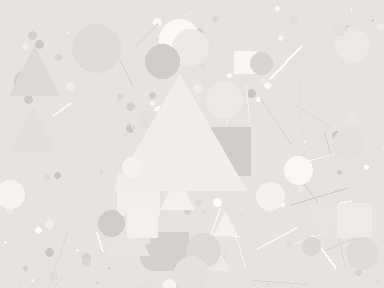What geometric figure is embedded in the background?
A triangle is embedded in the background.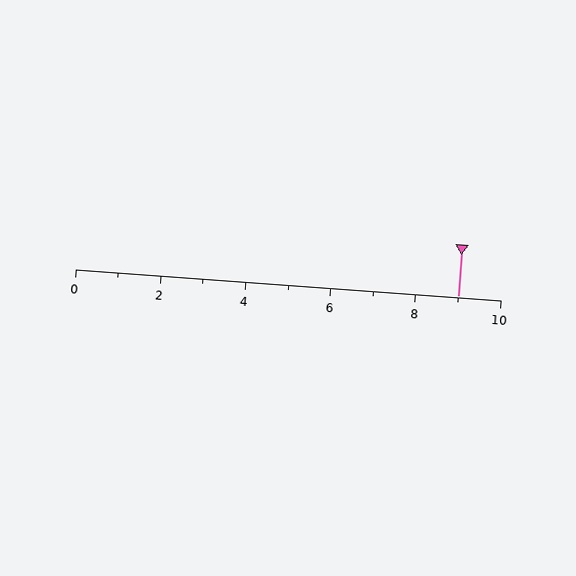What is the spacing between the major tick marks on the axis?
The major ticks are spaced 2 apart.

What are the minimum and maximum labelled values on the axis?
The axis runs from 0 to 10.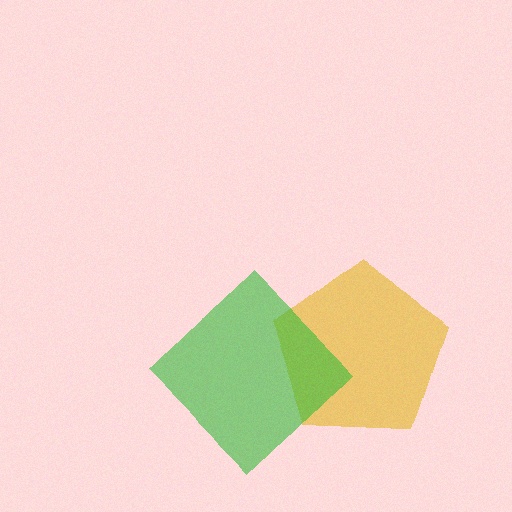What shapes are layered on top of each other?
The layered shapes are: a yellow pentagon, a green diamond.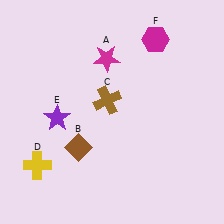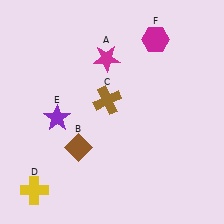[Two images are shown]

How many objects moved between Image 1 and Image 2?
1 object moved between the two images.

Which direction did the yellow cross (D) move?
The yellow cross (D) moved down.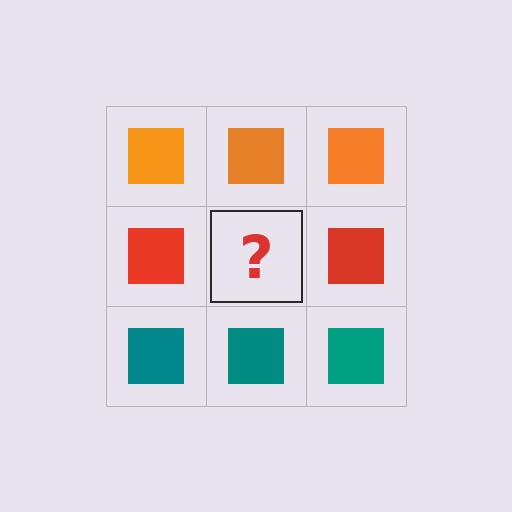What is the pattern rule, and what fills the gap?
The rule is that each row has a consistent color. The gap should be filled with a red square.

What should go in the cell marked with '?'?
The missing cell should contain a red square.